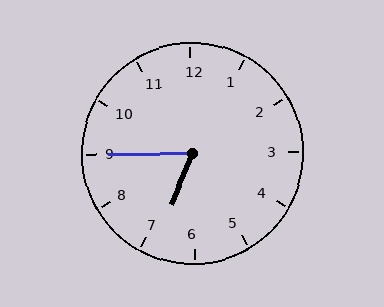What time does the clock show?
6:45.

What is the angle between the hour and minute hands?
Approximately 68 degrees.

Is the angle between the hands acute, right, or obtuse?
It is acute.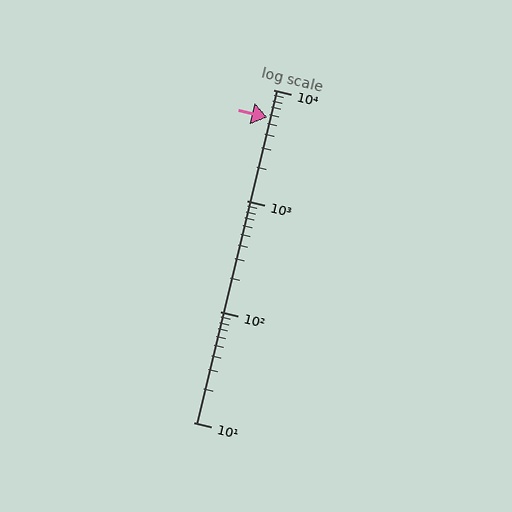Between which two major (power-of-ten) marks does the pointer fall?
The pointer is between 1000 and 10000.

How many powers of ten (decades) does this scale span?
The scale spans 3 decades, from 10 to 10000.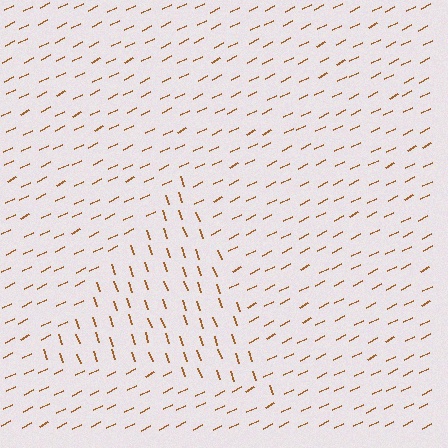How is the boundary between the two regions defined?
The boundary is defined purely by a change in line orientation (approximately 82 degrees difference). All lines are the same color and thickness.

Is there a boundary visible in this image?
Yes, there is a texture boundary formed by a change in line orientation.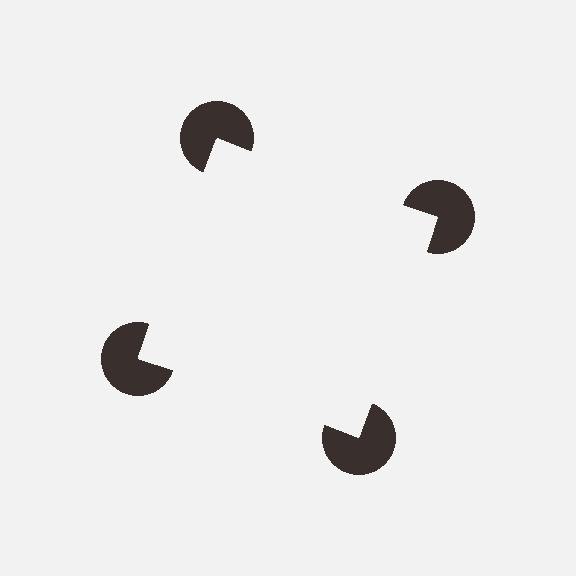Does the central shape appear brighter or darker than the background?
It typically appears slightly brighter than the background, even though no actual brightness change is drawn.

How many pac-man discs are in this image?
There are 4 — one at each vertex of the illusory square.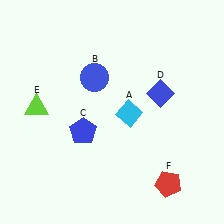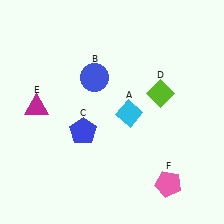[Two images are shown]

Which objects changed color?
D changed from blue to lime. E changed from lime to magenta. F changed from red to pink.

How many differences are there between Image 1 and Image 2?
There are 3 differences between the two images.